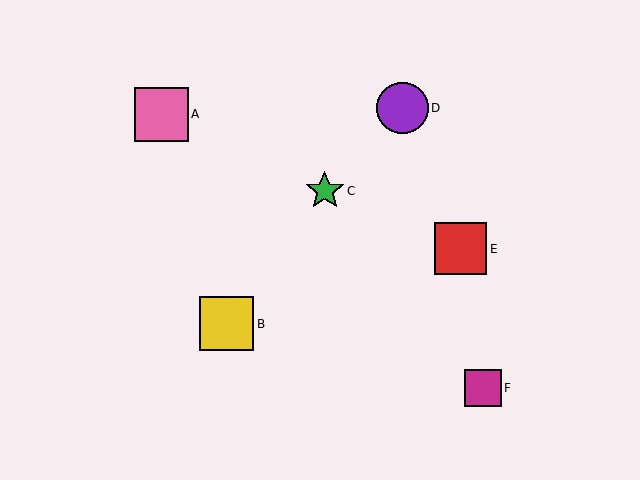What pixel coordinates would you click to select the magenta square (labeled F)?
Click at (483, 388) to select the magenta square F.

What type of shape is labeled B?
Shape B is a yellow square.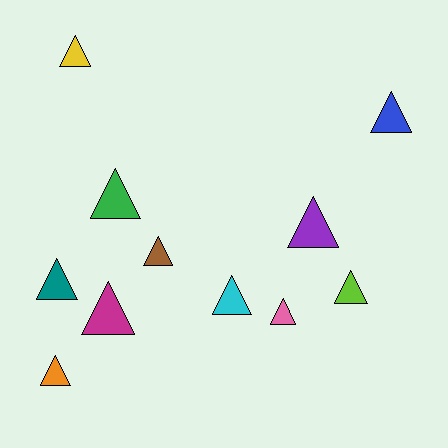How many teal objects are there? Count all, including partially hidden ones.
There is 1 teal object.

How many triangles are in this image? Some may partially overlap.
There are 11 triangles.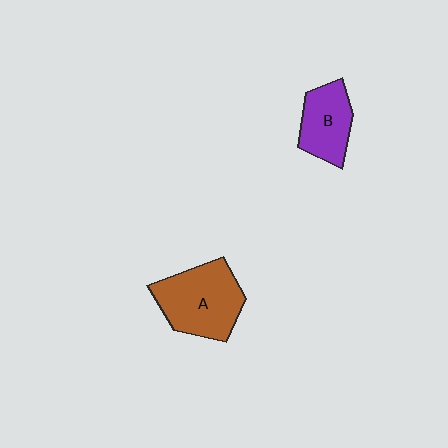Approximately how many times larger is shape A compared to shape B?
Approximately 1.5 times.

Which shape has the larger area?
Shape A (brown).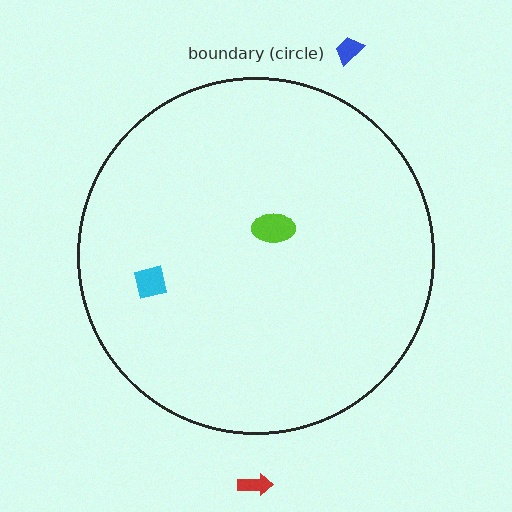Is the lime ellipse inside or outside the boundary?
Inside.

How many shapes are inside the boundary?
2 inside, 2 outside.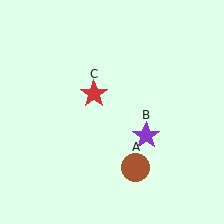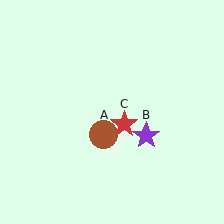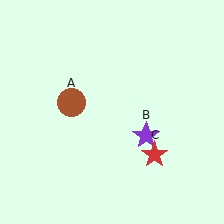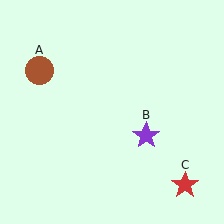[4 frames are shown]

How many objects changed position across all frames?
2 objects changed position: brown circle (object A), red star (object C).